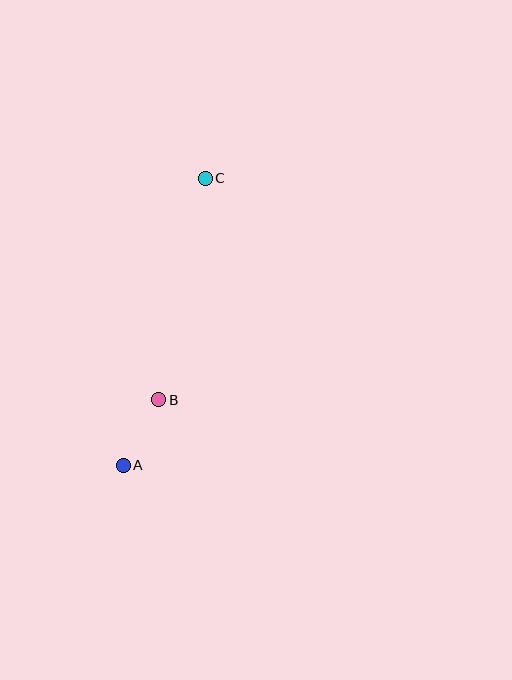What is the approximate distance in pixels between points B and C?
The distance between B and C is approximately 226 pixels.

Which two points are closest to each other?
Points A and B are closest to each other.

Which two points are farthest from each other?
Points A and C are farthest from each other.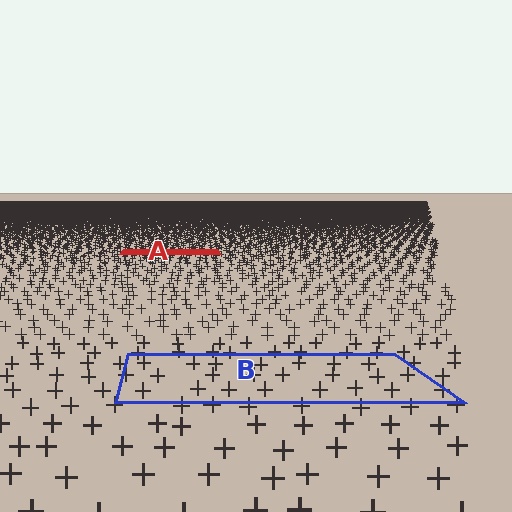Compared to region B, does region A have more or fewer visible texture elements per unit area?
Region A has more texture elements per unit area — they are packed more densely because it is farther away.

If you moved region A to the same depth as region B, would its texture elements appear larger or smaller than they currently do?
They would appear larger. At a closer depth, the same texture elements are projected at a bigger on-screen size.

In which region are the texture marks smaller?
The texture marks are smaller in region A, because it is farther away.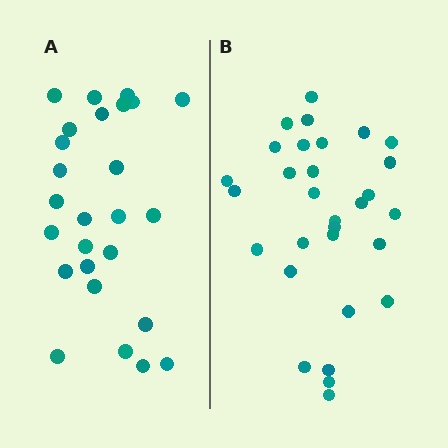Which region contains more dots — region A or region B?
Region B (the right region) has more dots.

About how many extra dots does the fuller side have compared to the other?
Region B has about 4 more dots than region A.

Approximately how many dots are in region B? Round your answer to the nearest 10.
About 30 dots.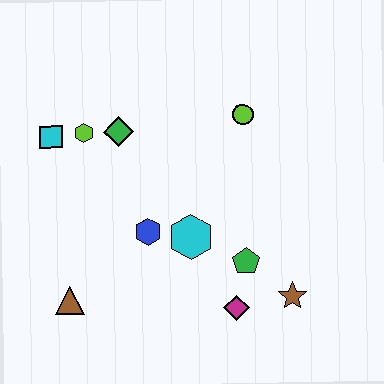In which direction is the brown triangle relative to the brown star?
The brown triangle is to the left of the brown star.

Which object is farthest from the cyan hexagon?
The cyan square is farthest from the cyan hexagon.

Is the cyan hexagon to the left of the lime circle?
Yes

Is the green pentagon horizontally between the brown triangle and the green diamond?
No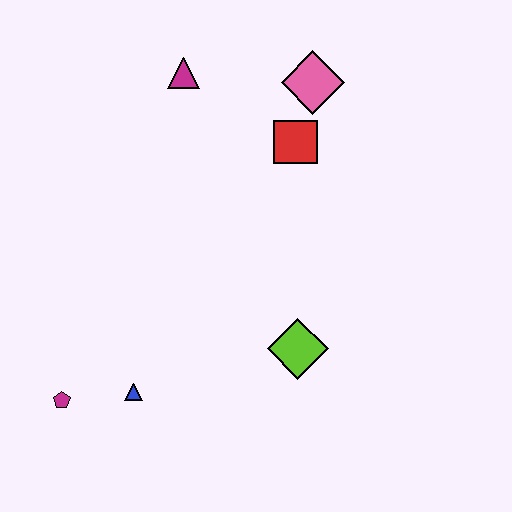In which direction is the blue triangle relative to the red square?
The blue triangle is below the red square.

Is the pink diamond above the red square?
Yes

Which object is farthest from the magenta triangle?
The magenta pentagon is farthest from the magenta triangle.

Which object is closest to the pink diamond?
The red square is closest to the pink diamond.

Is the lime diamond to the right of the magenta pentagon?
Yes